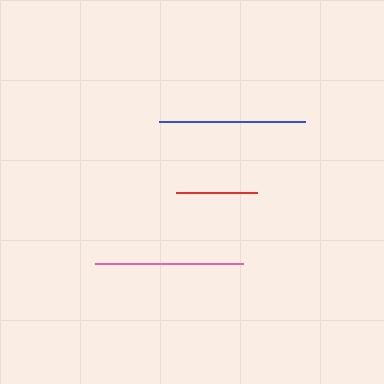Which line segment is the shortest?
The red line is the shortest at approximately 81 pixels.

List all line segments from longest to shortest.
From longest to shortest: pink, blue, red.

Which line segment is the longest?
The pink line is the longest at approximately 148 pixels.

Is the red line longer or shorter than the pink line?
The pink line is longer than the red line.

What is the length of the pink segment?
The pink segment is approximately 148 pixels long.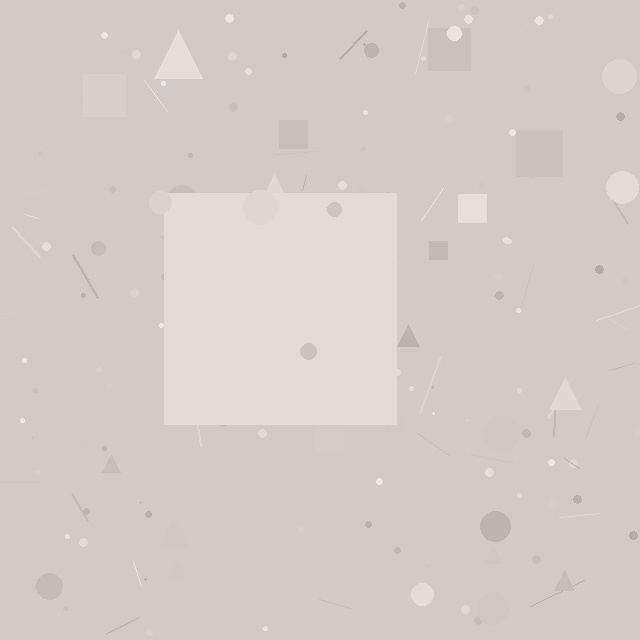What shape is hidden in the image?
A square is hidden in the image.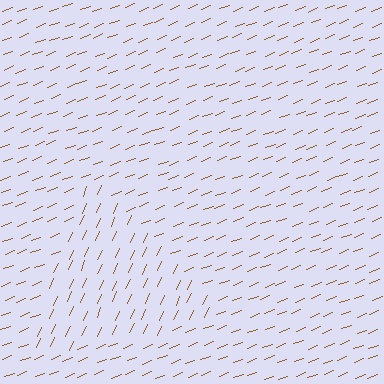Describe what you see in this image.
The image is filled with small brown line segments. A triangle region in the image has lines oriented differently from the surrounding lines, creating a visible texture boundary.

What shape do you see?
I see a triangle.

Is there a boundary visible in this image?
Yes, there is a texture boundary formed by a change in line orientation.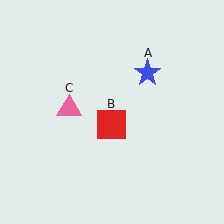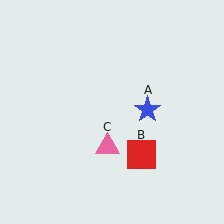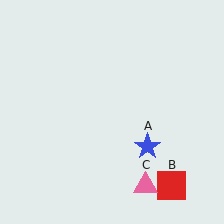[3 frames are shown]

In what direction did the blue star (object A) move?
The blue star (object A) moved down.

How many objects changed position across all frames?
3 objects changed position: blue star (object A), red square (object B), pink triangle (object C).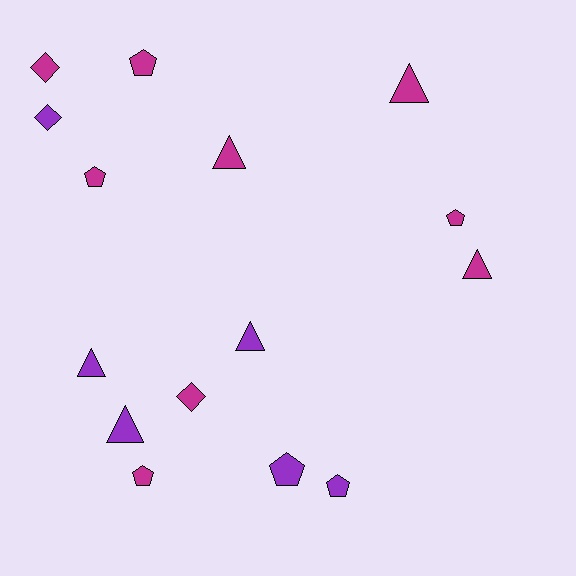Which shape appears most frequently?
Triangle, with 6 objects.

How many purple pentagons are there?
There are 2 purple pentagons.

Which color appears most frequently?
Magenta, with 9 objects.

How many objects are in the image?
There are 15 objects.